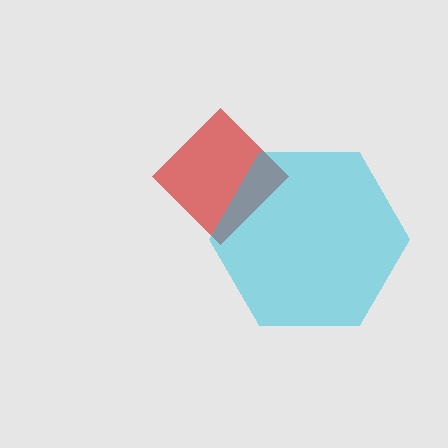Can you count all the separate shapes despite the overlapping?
Yes, there are 2 separate shapes.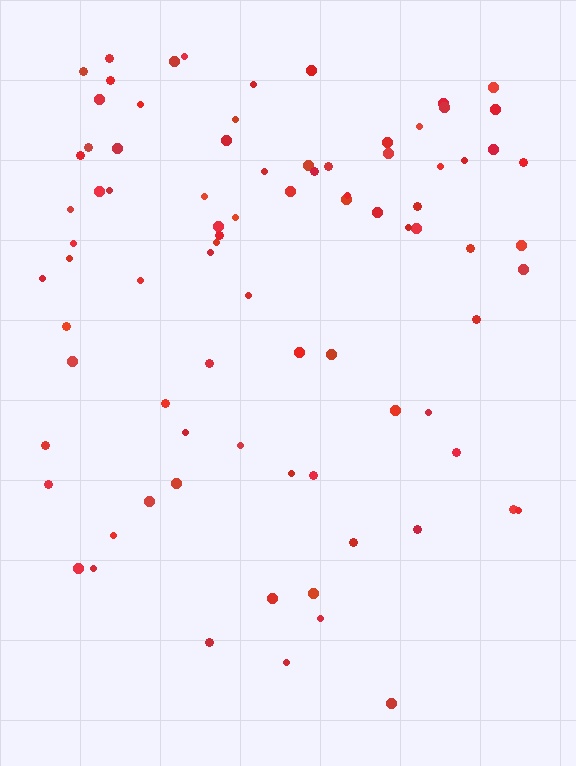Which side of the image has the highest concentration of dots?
The top.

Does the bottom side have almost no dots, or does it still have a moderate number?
Still a moderate number, just noticeably fewer than the top.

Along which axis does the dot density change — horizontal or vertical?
Vertical.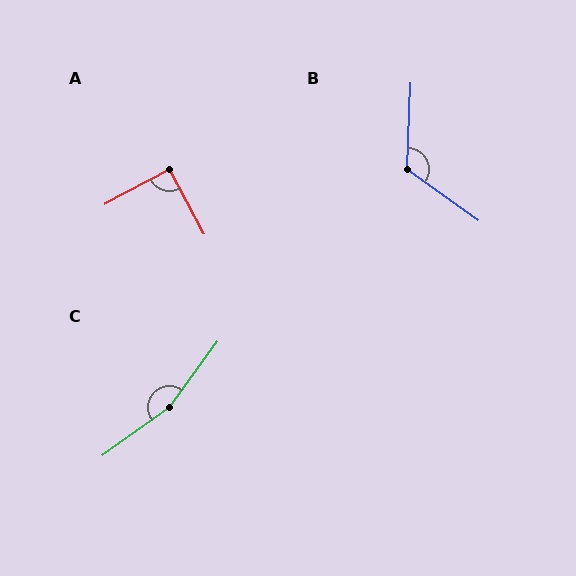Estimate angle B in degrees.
Approximately 123 degrees.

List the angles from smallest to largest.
A (90°), B (123°), C (162°).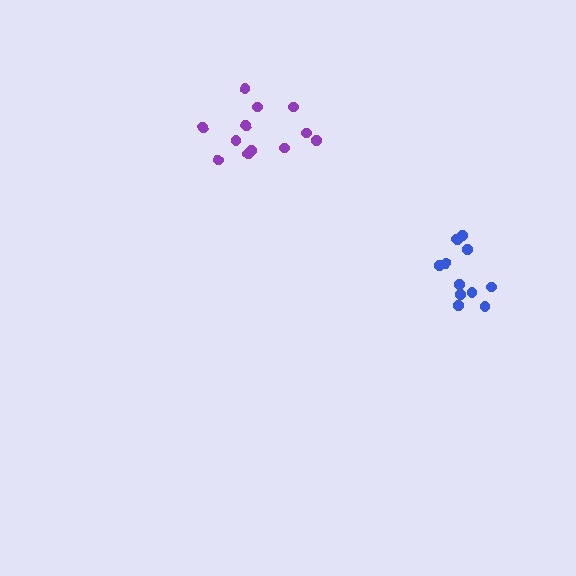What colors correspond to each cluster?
The clusters are colored: purple, blue.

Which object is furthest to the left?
The purple cluster is leftmost.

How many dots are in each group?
Group 1: 12 dots, Group 2: 11 dots (23 total).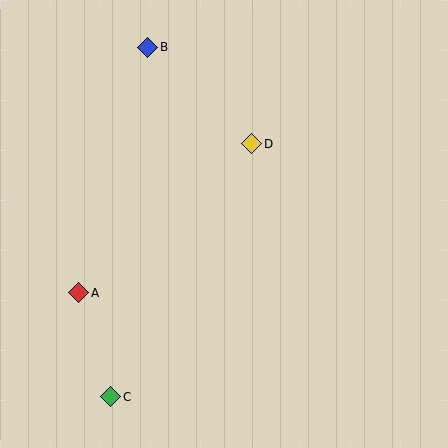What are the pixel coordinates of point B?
Point B is at (148, 47).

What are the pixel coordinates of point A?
Point A is at (79, 293).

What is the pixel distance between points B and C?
The distance between B and C is 352 pixels.